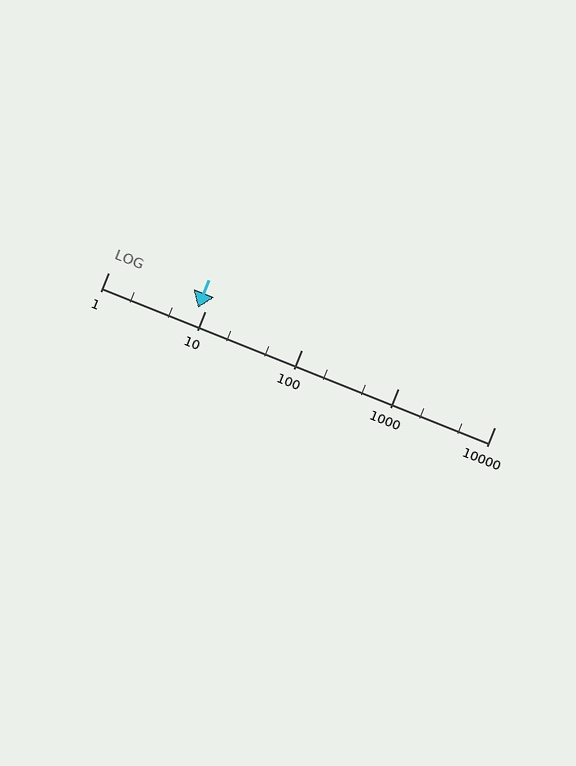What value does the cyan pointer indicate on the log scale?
The pointer indicates approximately 8.4.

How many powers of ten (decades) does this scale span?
The scale spans 4 decades, from 1 to 10000.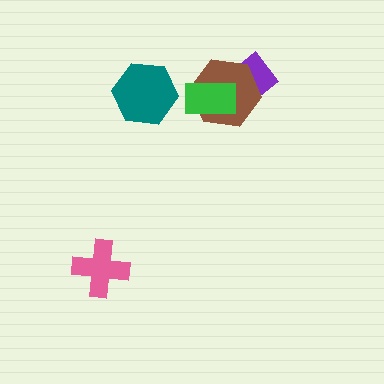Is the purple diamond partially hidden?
Yes, it is partially covered by another shape.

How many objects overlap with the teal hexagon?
0 objects overlap with the teal hexagon.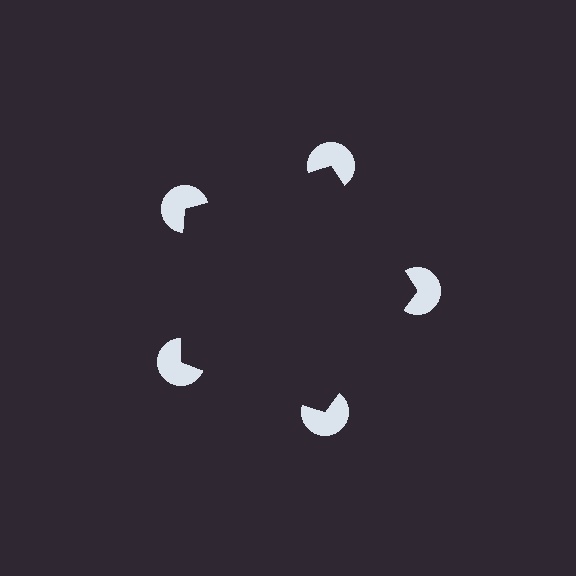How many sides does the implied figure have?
5 sides.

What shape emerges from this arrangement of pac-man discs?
An illusory pentagon — its edges are inferred from the aligned wedge cuts in the pac-man discs, not physically drawn.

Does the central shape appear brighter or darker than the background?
It typically appears slightly darker than the background, even though no actual brightness change is drawn.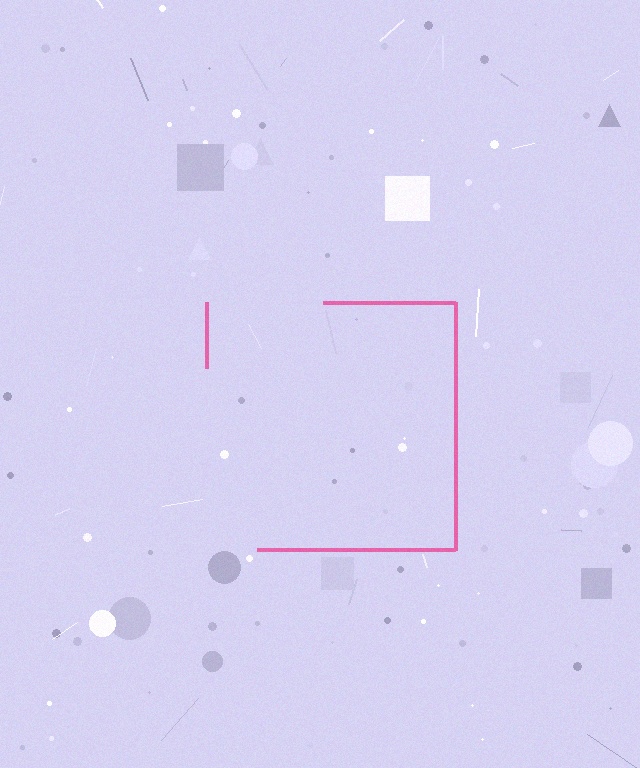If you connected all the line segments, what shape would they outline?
They would outline a square.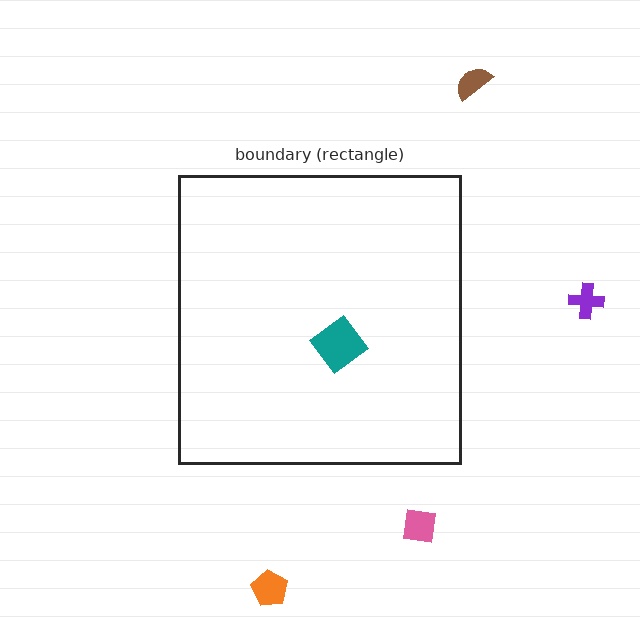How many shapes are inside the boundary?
1 inside, 4 outside.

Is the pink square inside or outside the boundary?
Outside.